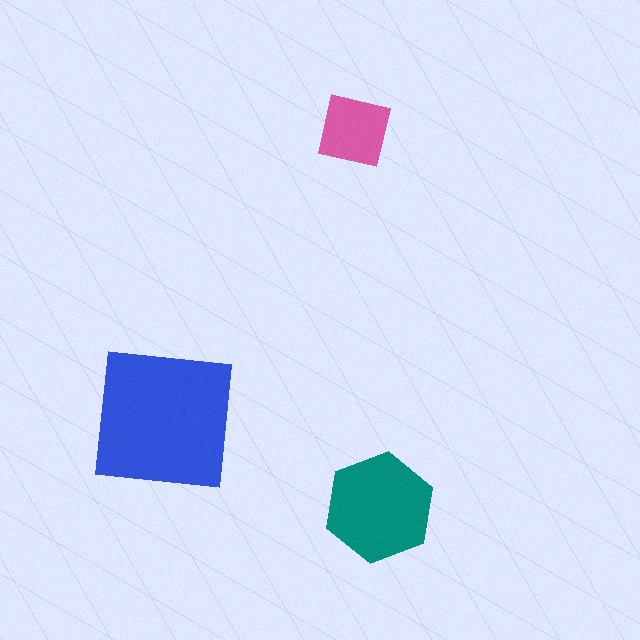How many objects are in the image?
There are 3 objects in the image.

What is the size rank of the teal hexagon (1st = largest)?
2nd.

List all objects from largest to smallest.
The blue square, the teal hexagon, the pink square.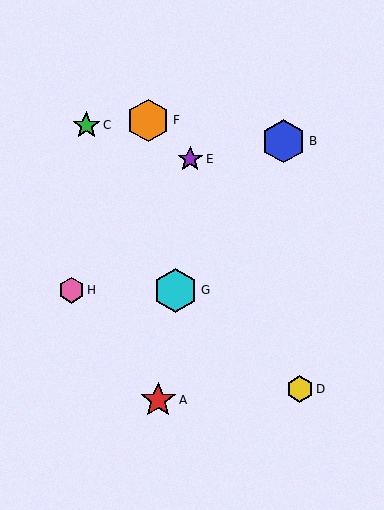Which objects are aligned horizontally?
Objects G, H are aligned horizontally.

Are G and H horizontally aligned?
Yes, both are at y≈290.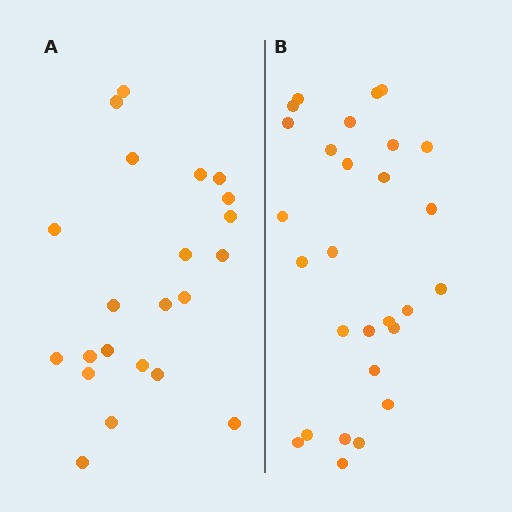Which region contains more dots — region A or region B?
Region B (the right region) has more dots.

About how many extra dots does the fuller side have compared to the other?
Region B has about 6 more dots than region A.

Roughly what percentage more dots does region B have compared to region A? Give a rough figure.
About 25% more.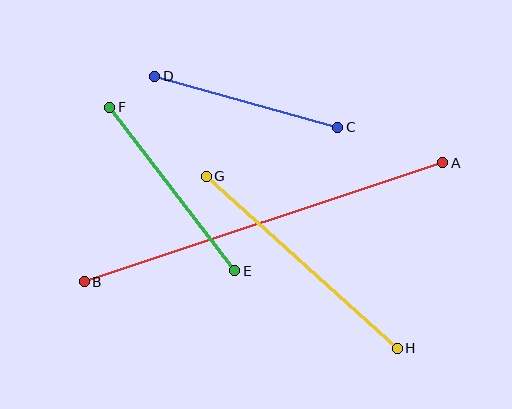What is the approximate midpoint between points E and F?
The midpoint is at approximately (172, 189) pixels.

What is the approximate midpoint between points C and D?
The midpoint is at approximately (246, 102) pixels.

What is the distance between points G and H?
The distance is approximately 257 pixels.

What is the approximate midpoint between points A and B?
The midpoint is at approximately (264, 222) pixels.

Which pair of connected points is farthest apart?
Points A and B are farthest apart.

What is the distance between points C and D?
The distance is approximately 190 pixels.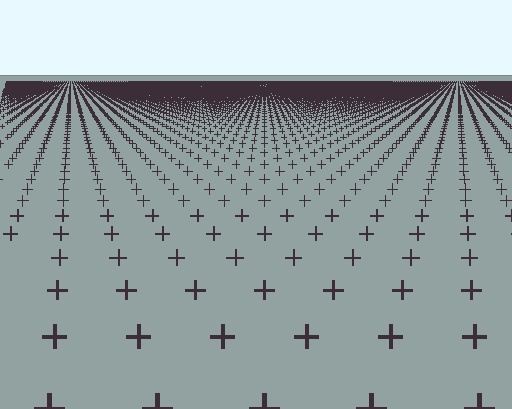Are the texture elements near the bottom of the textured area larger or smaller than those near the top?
Larger. Near the bottom, elements are closer to the viewer and appear at a bigger on-screen size.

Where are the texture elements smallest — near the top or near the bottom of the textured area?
Near the top.